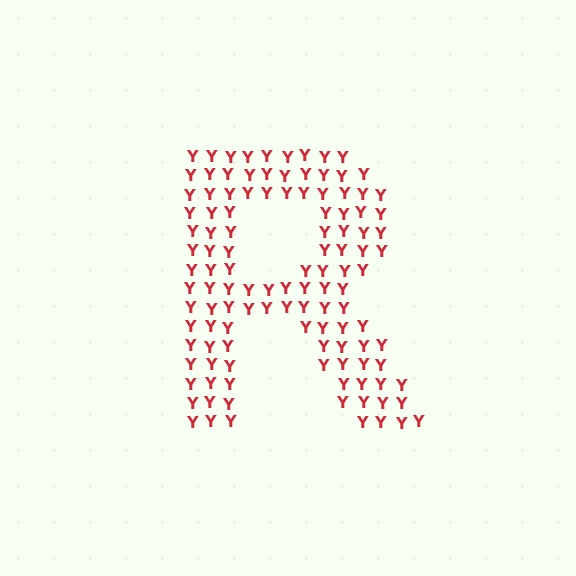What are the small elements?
The small elements are letter Y's.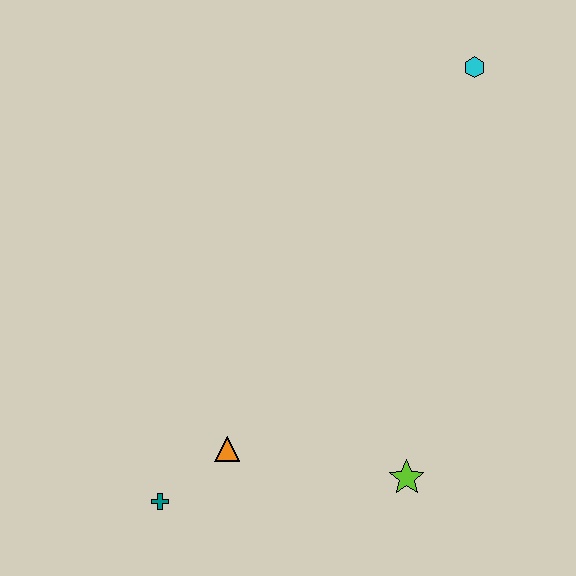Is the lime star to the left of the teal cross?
No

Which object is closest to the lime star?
The orange triangle is closest to the lime star.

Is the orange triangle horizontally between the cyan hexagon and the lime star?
No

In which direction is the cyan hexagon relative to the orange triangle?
The cyan hexagon is above the orange triangle.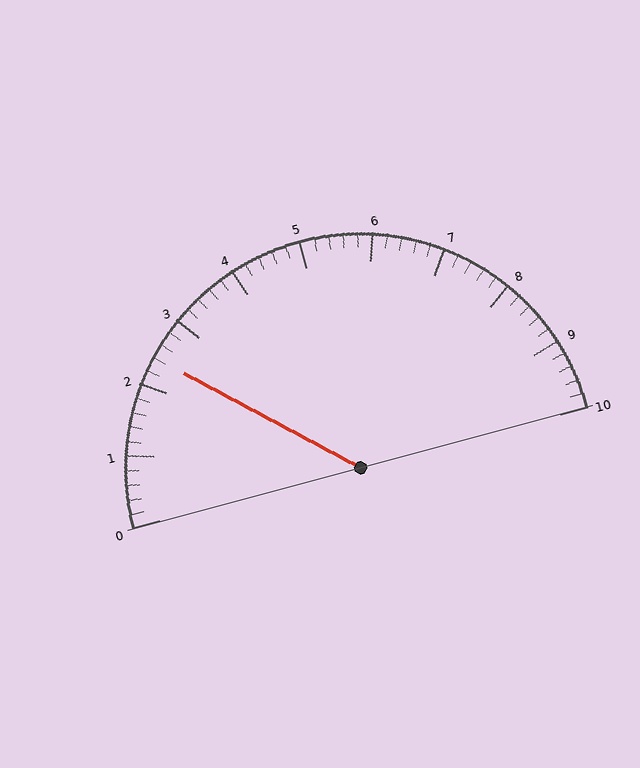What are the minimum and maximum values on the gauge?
The gauge ranges from 0 to 10.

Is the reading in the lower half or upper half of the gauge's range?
The reading is in the lower half of the range (0 to 10).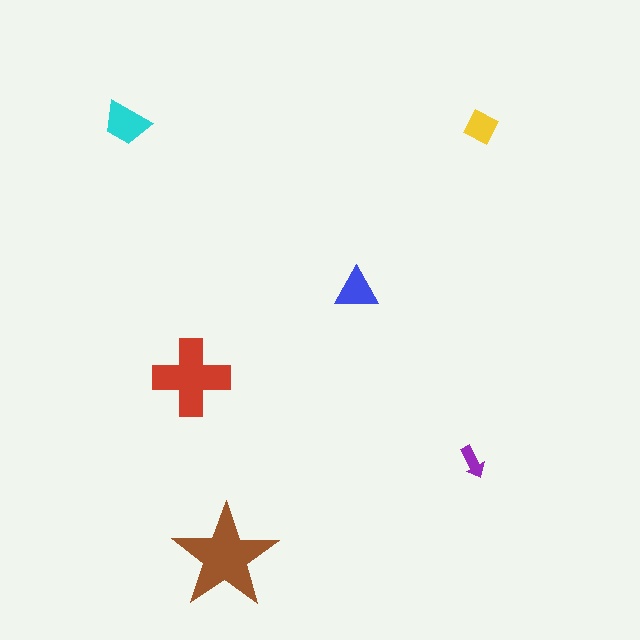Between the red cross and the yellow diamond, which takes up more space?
The red cross.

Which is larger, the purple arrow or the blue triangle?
The blue triangle.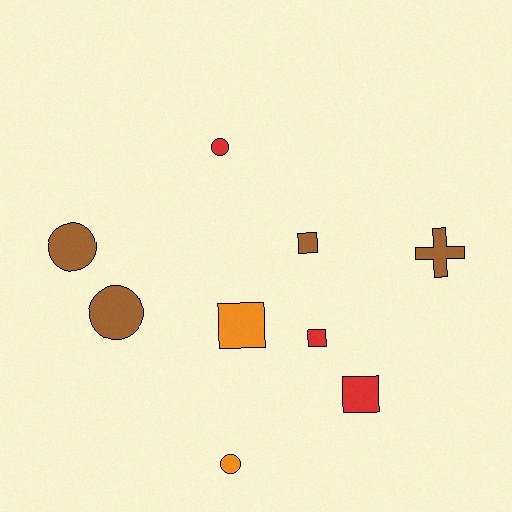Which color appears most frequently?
Brown, with 4 objects.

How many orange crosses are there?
There are no orange crosses.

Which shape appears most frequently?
Circle, with 4 objects.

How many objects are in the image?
There are 9 objects.